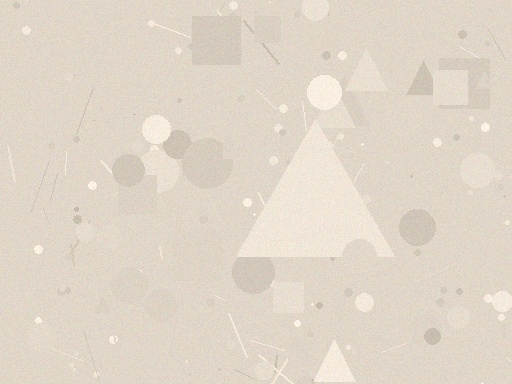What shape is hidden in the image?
A triangle is hidden in the image.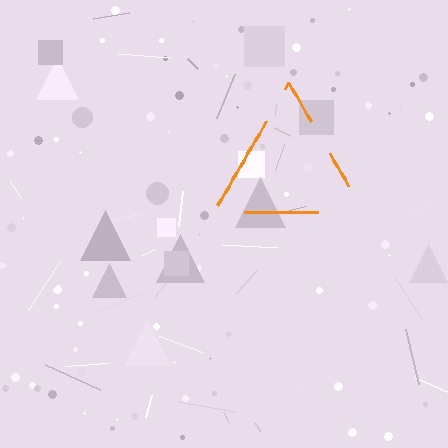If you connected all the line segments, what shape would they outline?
They would outline a triangle.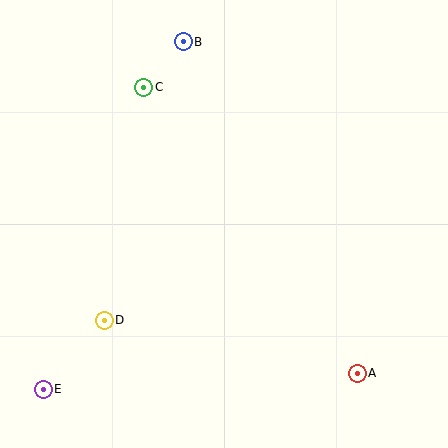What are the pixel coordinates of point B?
Point B is at (183, 42).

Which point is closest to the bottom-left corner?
Point E is closest to the bottom-left corner.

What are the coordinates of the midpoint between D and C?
The midpoint between D and C is at (124, 204).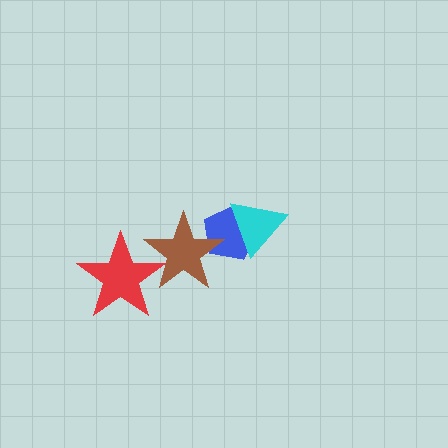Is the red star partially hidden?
No, no other shape covers it.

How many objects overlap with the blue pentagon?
2 objects overlap with the blue pentagon.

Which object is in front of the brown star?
The red star is in front of the brown star.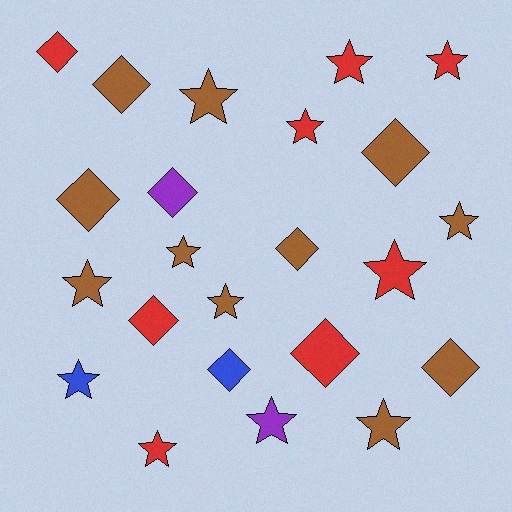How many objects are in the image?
There are 23 objects.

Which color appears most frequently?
Brown, with 11 objects.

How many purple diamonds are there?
There is 1 purple diamond.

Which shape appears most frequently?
Star, with 13 objects.